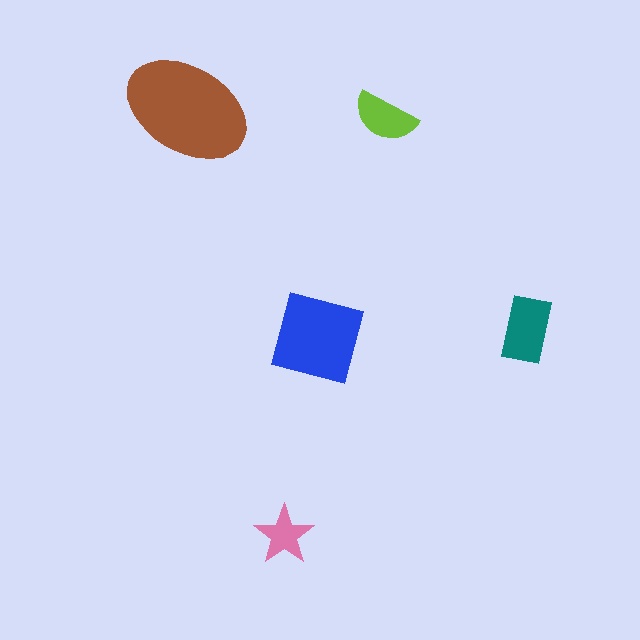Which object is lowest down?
The pink star is bottommost.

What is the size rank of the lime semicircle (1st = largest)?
4th.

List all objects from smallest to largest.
The pink star, the lime semicircle, the teal rectangle, the blue square, the brown ellipse.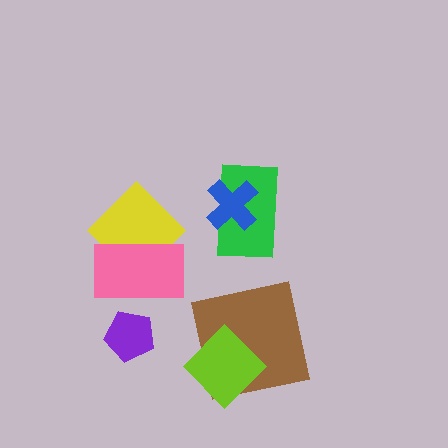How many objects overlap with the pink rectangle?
1 object overlaps with the pink rectangle.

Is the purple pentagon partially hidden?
No, no other shape covers it.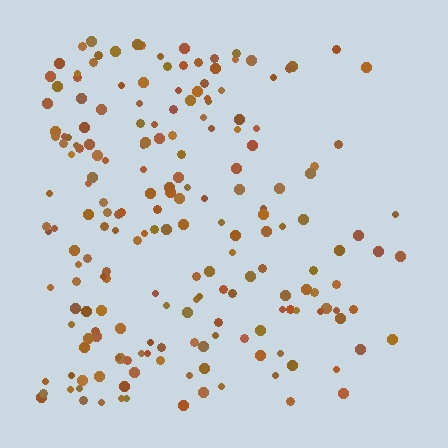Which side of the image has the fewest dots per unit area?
The right.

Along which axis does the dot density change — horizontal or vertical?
Horizontal.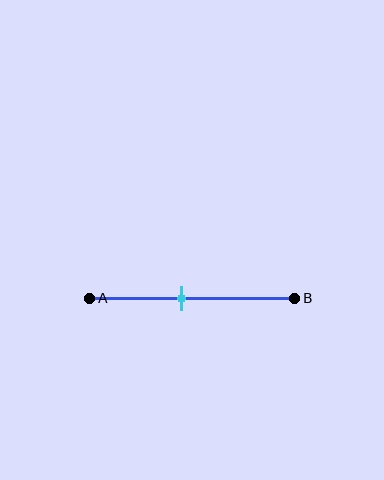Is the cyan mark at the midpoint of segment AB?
No, the mark is at about 45% from A, not at the 50% midpoint.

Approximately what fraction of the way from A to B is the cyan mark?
The cyan mark is approximately 45% of the way from A to B.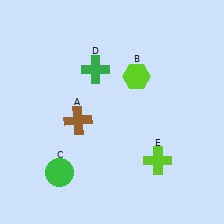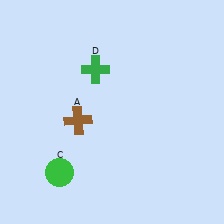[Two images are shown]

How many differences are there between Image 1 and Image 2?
There are 2 differences between the two images.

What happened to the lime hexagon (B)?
The lime hexagon (B) was removed in Image 2. It was in the top-right area of Image 1.